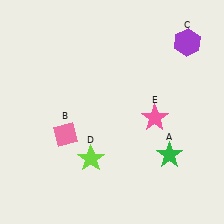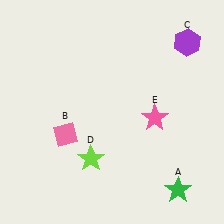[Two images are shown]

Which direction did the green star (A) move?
The green star (A) moved down.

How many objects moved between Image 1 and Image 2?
1 object moved between the two images.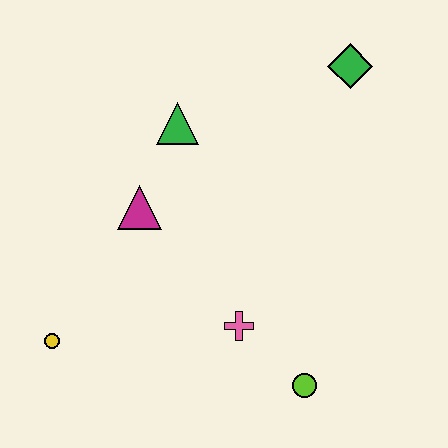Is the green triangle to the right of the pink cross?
No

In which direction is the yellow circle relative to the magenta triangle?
The yellow circle is below the magenta triangle.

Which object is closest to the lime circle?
The pink cross is closest to the lime circle.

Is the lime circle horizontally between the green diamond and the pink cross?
Yes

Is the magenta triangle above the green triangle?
No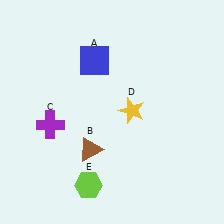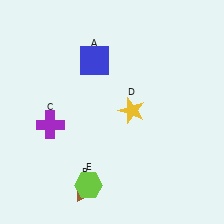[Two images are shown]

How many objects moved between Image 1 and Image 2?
1 object moved between the two images.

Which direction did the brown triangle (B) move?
The brown triangle (B) moved down.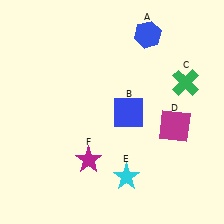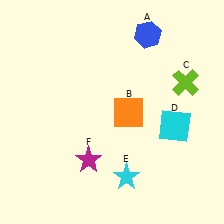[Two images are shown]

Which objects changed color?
B changed from blue to orange. C changed from green to lime. D changed from magenta to cyan.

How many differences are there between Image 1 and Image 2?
There are 3 differences between the two images.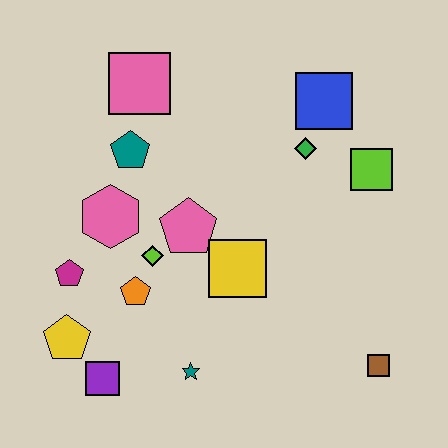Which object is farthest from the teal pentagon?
The brown square is farthest from the teal pentagon.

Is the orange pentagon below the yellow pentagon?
No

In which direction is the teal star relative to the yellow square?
The teal star is below the yellow square.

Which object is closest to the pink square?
The teal pentagon is closest to the pink square.